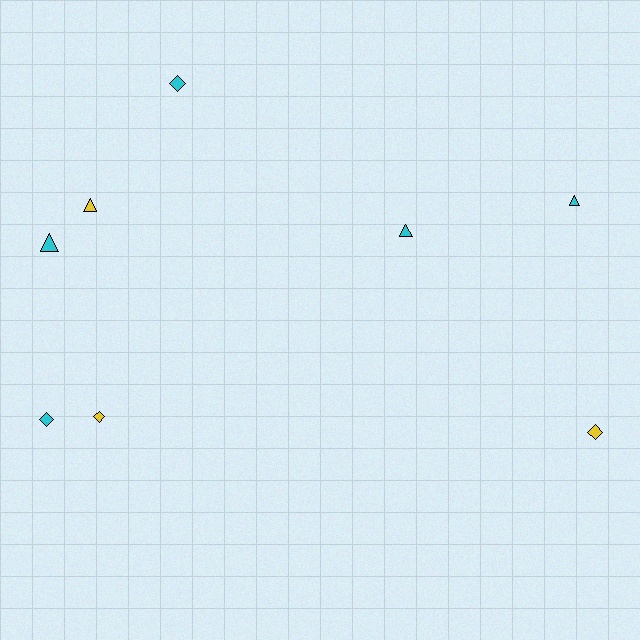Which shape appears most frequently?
Diamond, with 4 objects.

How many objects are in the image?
There are 8 objects.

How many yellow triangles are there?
There is 1 yellow triangle.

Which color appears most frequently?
Cyan, with 5 objects.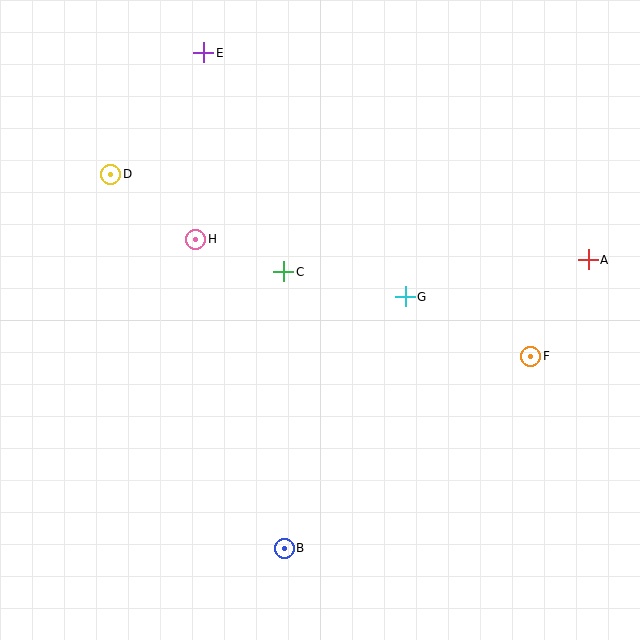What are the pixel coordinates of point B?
Point B is at (284, 548).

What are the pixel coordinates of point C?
Point C is at (284, 272).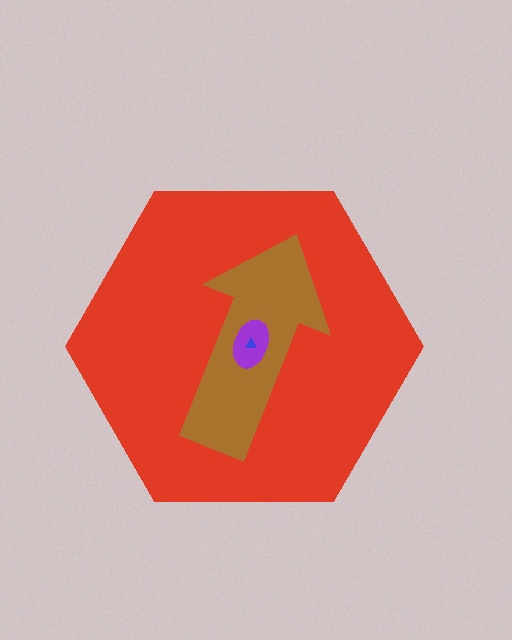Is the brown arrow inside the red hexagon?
Yes.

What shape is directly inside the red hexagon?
The brown arrow.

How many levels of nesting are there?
4.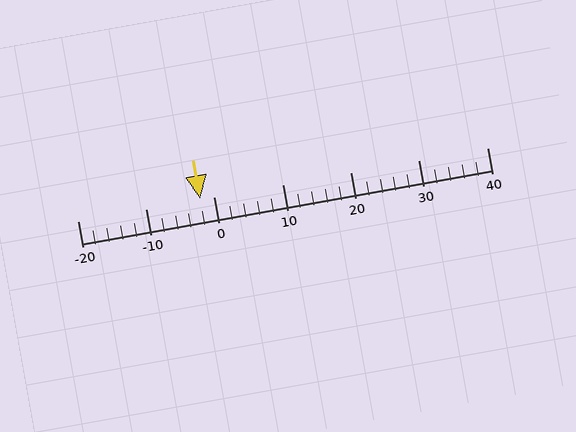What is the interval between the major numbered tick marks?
The major tick marks are spaced 10 units apart.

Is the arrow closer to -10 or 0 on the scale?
The arrow is closer to 0.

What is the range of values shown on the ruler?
The ruler shows values from -20 to 40.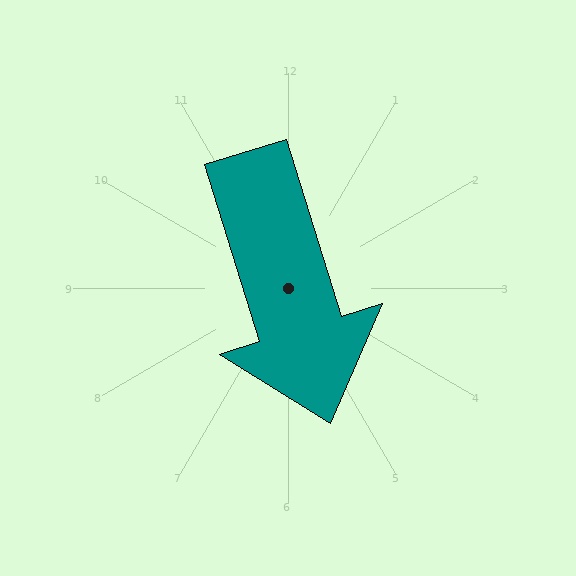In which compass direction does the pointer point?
South.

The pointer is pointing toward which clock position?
Roughly 5 o'clock.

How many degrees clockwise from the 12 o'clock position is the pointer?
Approximately 163 degrees.